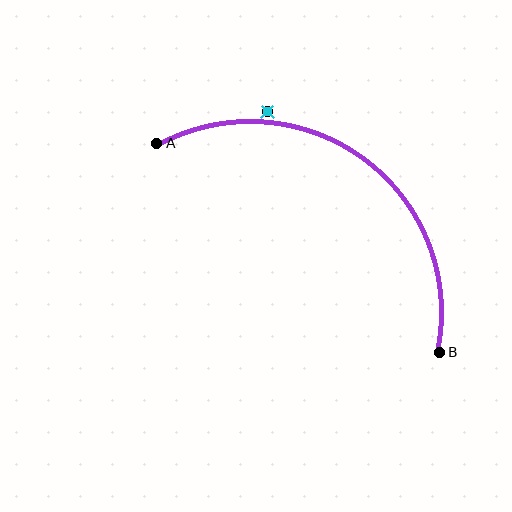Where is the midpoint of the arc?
The arc midpoint is the point on the curve farthest from the straight line joining A and B. It sits above and to the right of that line.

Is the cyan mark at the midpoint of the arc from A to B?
No — the cyan mark does not lie on the arc at all. It sits slightly outside the curve.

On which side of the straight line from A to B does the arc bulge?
The arc bulges above and to the right of the straight line connecting A and B.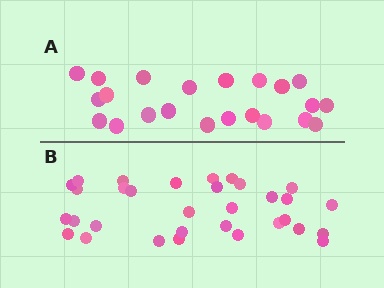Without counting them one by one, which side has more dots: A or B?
Region B (the bottom region) has more dots.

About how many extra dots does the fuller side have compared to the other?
Region B has roughly 10 or so more dots than region A.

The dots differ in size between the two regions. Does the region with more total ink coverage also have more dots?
No. Region A has more total ink coverage because its dots are larger, but region B actually contains more individual dots. Total area can be misleading — the number of items is what matters here.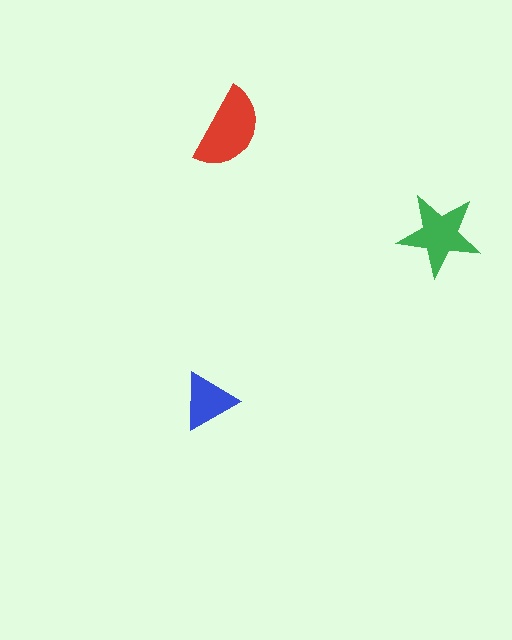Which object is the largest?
The red semicircle.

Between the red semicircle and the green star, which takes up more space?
The red semicircle.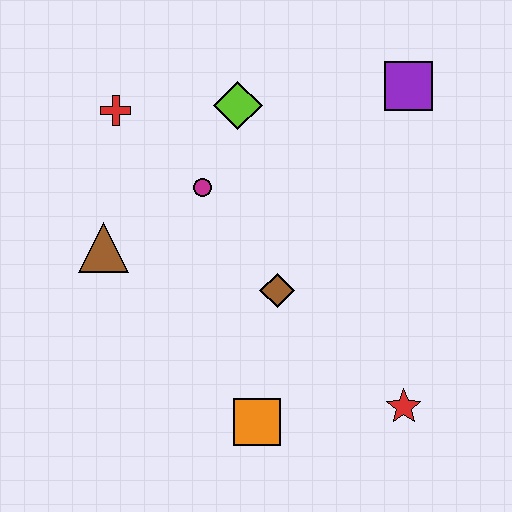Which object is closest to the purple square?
The lime diamond is closest to the purple square.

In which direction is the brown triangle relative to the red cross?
The brown triangle is below the red cross.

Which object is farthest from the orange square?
The purple square is farthest from the orange square.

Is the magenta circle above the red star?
Yes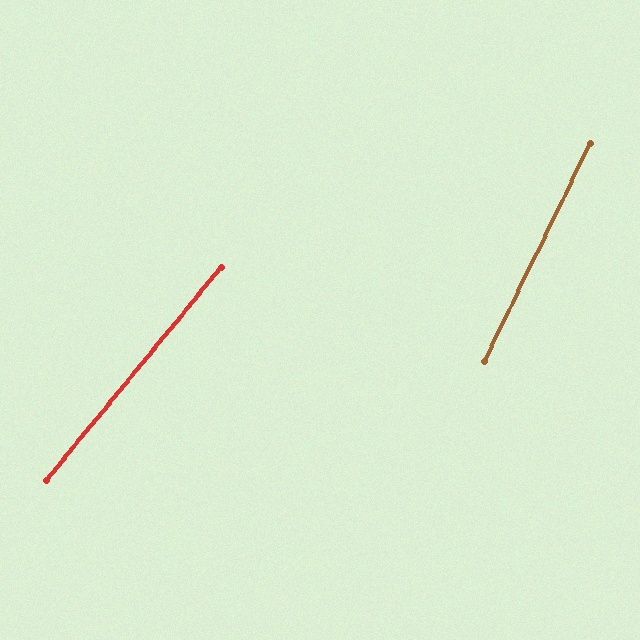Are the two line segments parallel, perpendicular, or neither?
Neither parallel nor perpendicular — they differ by about 13°.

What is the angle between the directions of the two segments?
Approximately 13 degrees.